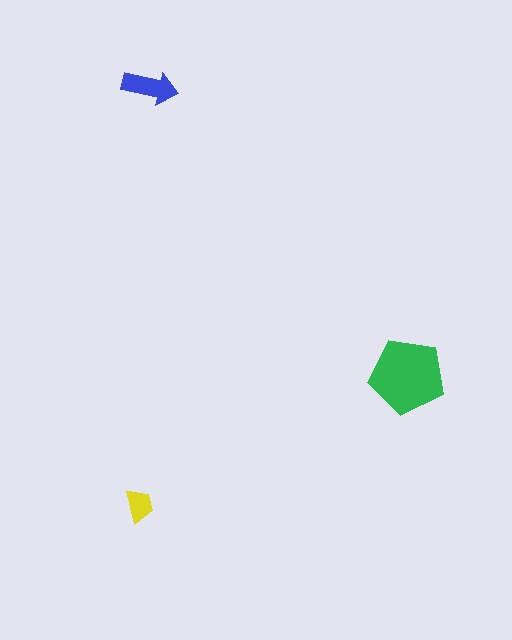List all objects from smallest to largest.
The yellow trapezoid, the blue arrow, the green pentagon.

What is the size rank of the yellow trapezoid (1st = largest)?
3rd.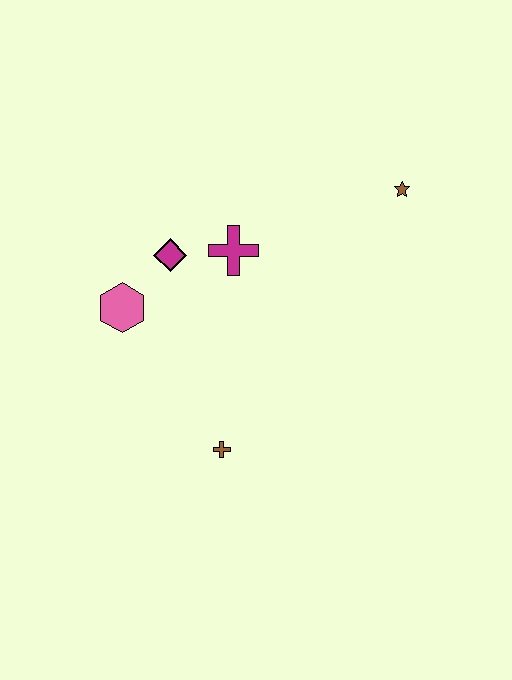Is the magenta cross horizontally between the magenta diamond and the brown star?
Yes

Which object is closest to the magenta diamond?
The magenta cross is closest to the magenta diamond.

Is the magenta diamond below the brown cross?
No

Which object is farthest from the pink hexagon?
The brown star is farthest from the pink hexagon.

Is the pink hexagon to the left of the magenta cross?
Yes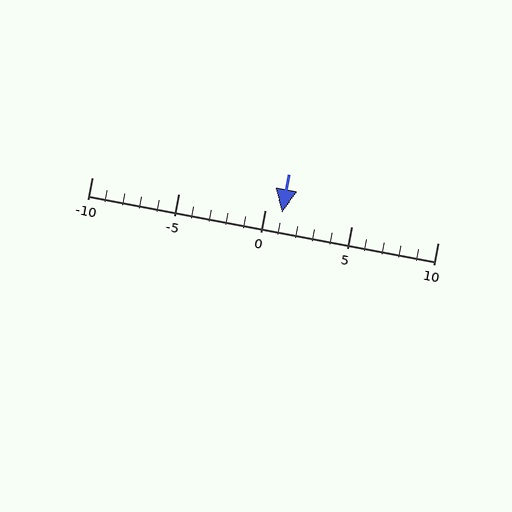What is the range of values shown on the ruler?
The ruler shows values from -10 to 10.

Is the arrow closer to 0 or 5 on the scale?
The arrow is closer to 0.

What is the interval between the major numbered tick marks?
The major tick marks are spaced 5 units apart.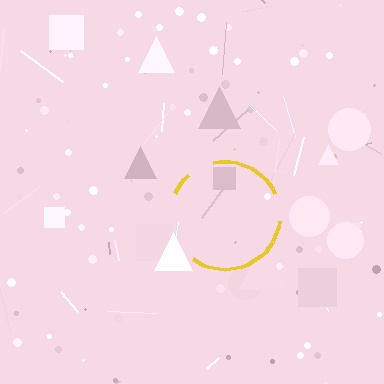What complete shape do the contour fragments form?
The contour fragments form a circle.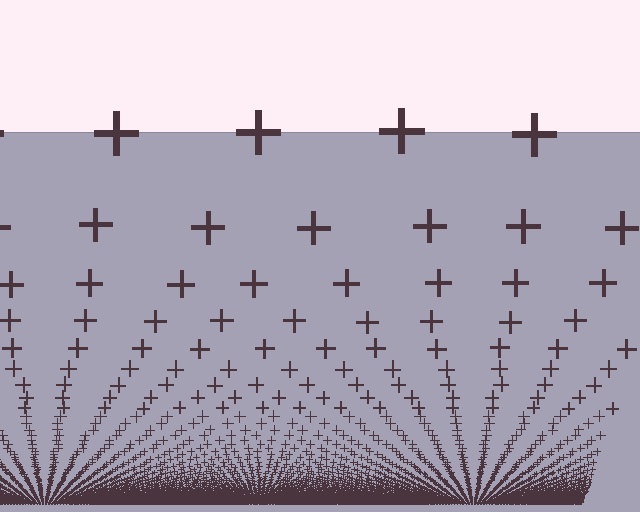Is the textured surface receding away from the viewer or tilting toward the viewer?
The surface appears to tilt toward the viewer. Texture elements get larger and sparser toward the top.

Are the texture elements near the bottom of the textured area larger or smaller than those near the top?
Smaller. The gradient is inverted — elements near the bottom are smaller and denser.